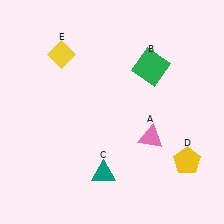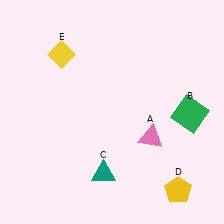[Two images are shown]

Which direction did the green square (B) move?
The green square (B) moved down.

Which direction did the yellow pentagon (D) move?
The yellow pentagon (D) moved down.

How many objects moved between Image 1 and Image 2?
2 objects moved between the two images.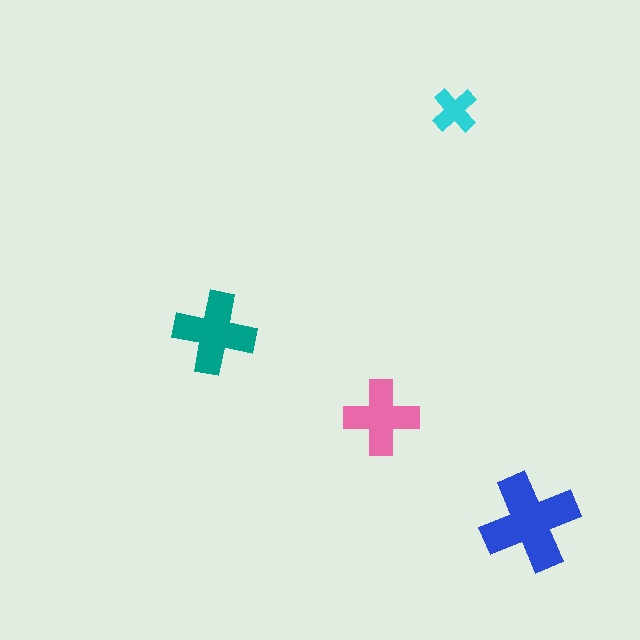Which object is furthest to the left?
The teal cross is leftmost.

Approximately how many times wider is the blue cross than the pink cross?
About 1.5 times wider.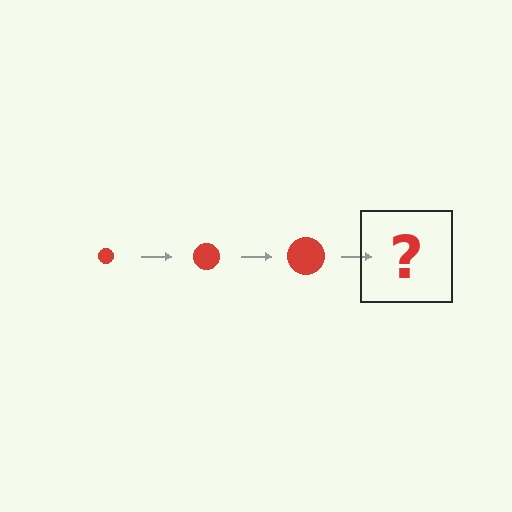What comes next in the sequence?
The next element should be a red circle, larger than the previous one.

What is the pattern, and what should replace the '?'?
The pattern is that the circle gets progressively larger each step. The '?' should be a red circle, larger than the previous one.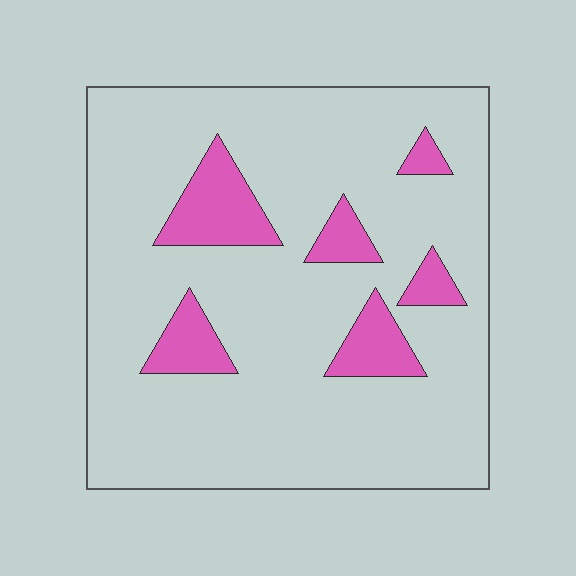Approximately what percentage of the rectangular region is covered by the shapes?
Approximately 15%.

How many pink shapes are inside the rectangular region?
6.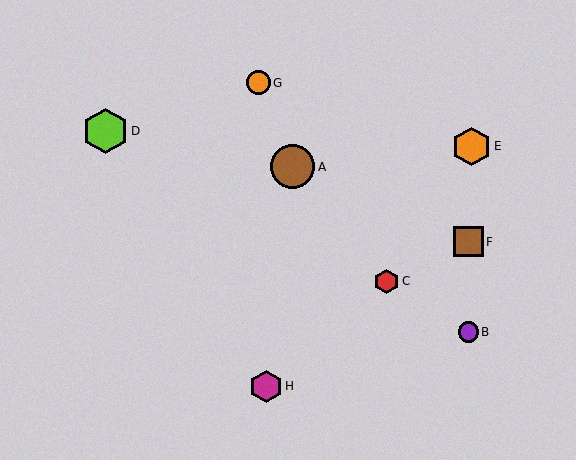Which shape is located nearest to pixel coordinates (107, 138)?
The lime hexagon (labeled D) at (106, 131) is nearest to that location.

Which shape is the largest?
The lime hexagon (labeled D) is the largest.